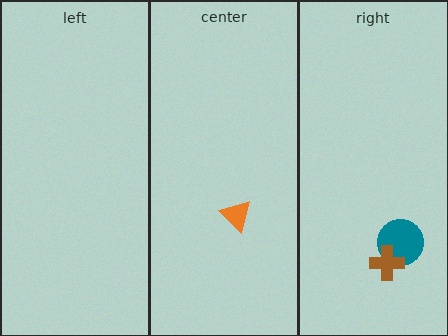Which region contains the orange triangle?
The center region.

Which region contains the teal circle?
The right region.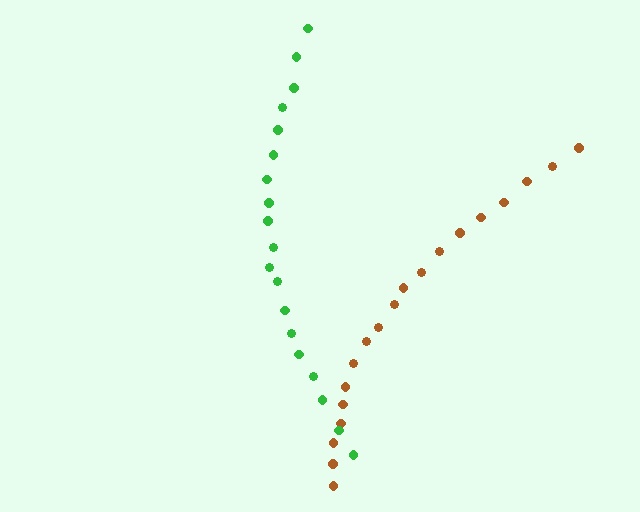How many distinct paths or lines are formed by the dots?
There are 2 distinct paths.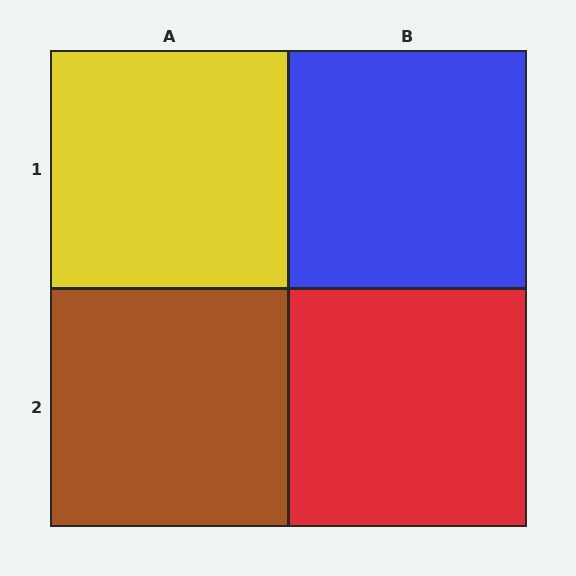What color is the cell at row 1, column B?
Blue.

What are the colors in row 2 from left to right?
Brown, red.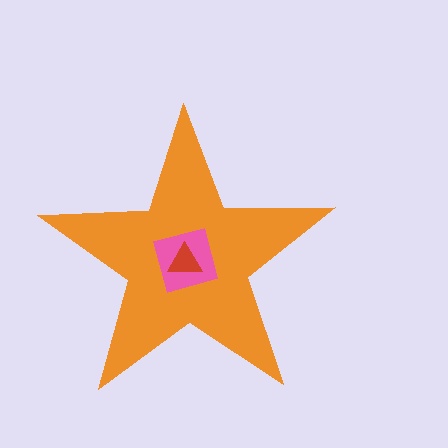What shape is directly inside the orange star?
The pink square.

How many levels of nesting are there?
3.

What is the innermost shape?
The red triangle.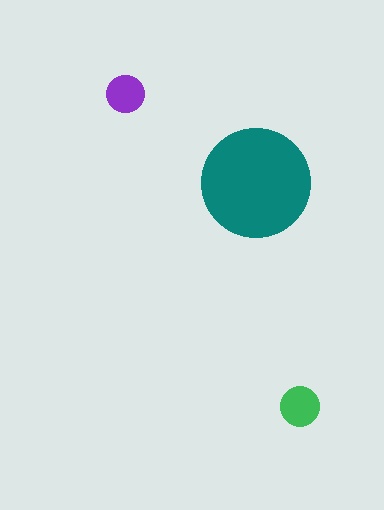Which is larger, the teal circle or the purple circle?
The teal one.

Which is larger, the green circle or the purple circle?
The green one.